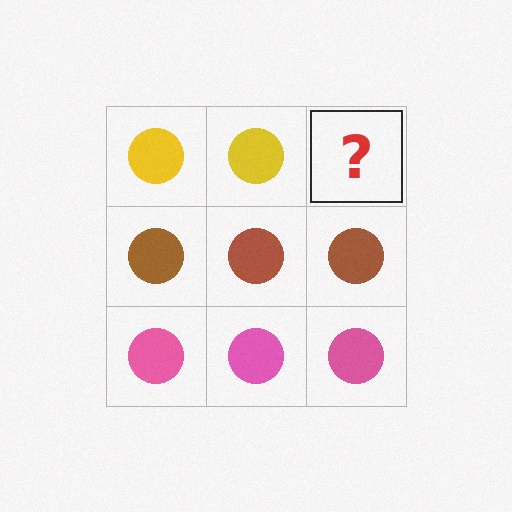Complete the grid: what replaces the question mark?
The question mark should be replaced with a yellow circle.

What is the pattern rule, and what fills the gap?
The rule is that each row has a consistent color. The gap should be filled with a yellow circle.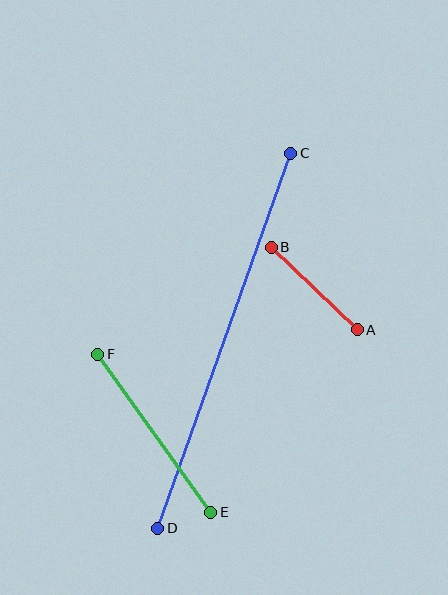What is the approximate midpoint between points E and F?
The midpoint is at approximately (154, 433) pixels.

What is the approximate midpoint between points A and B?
The midpoint is at approximately (314, 288) pixels.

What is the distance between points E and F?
The distance is approximately 194 pixels.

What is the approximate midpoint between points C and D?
The midpoint is at approximately (224, 341) pixels.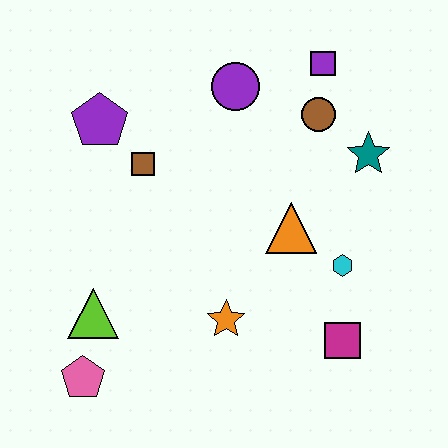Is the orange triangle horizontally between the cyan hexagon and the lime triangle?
Yes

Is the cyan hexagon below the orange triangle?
Yes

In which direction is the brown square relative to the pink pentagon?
The brown square is above the pink pentagon.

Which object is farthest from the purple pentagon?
The magenta square is farthest from the purple pentagon.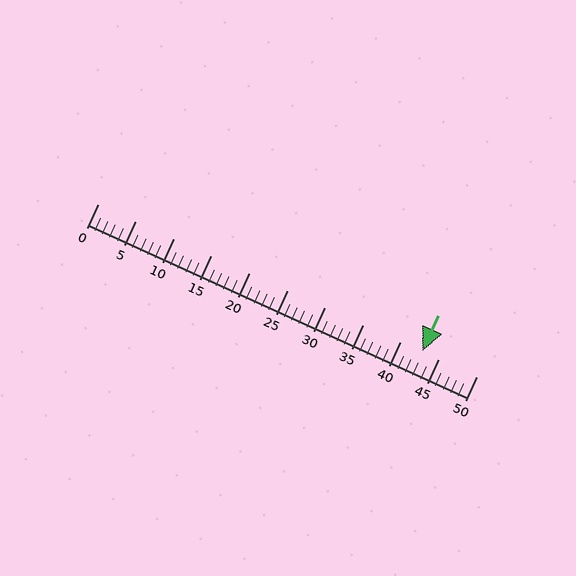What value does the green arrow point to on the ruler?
The green arrow points to approximately 43.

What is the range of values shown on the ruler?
The ruler shows values from 0 to 50.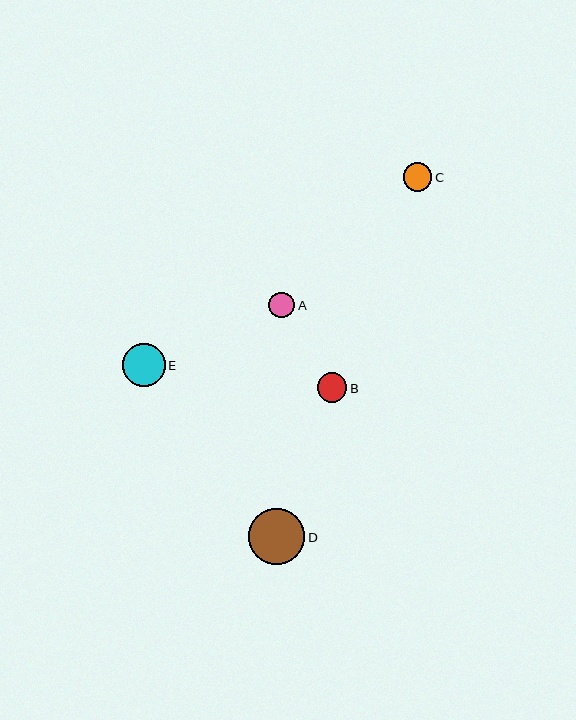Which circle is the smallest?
Circle A is the smallest with a size of approximately 26 pixels.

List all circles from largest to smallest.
From largest to smallest: D, E, B, C, A.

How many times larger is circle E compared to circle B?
Circle E is approximately 1.4 times the size of circle B.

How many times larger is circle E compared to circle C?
Circle E is approximately 1.5 times the size of circle C.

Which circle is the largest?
Circle D is the largest with a size of approximately 56 pixels.